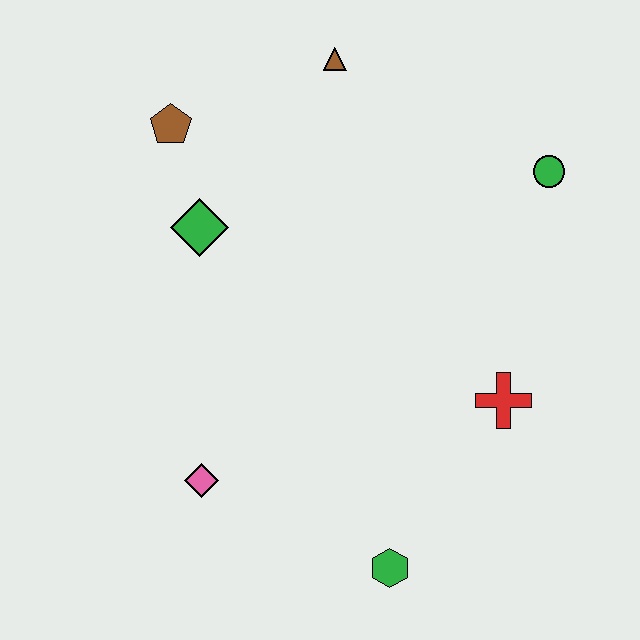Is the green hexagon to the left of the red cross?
Yes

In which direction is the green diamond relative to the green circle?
The green diamond is to the left of the green circle.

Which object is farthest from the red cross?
The brown pentagon is farthest from the red cross.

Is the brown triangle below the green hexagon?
No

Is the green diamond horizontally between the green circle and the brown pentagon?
Yes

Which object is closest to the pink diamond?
The green hexagon is closest to the pink diamond.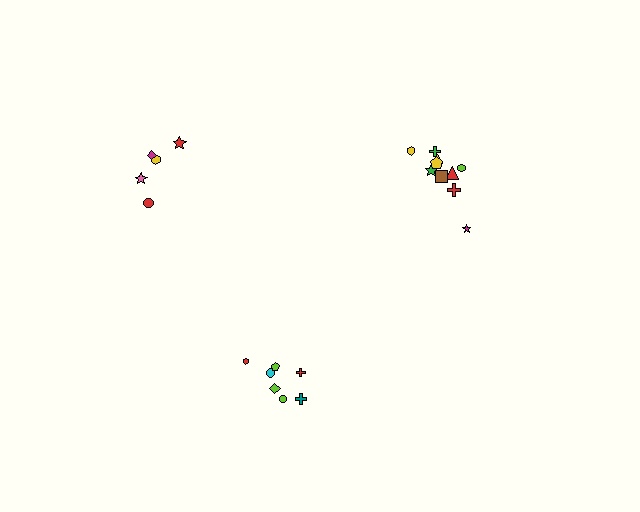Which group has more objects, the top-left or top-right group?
The top-right group.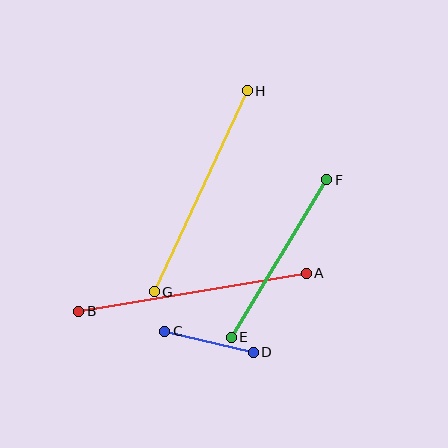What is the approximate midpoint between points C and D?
The midpoint is at approximately (209, 342) pixels.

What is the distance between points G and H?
The distance is approximately 222 pixels.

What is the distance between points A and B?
The distance is approximately 231 pixels.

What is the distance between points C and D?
The distance is approximately 91 pixels.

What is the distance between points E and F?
The distance is approximately 184 pixels.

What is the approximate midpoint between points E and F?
The midpoint is at approximately (279, 259) pixels.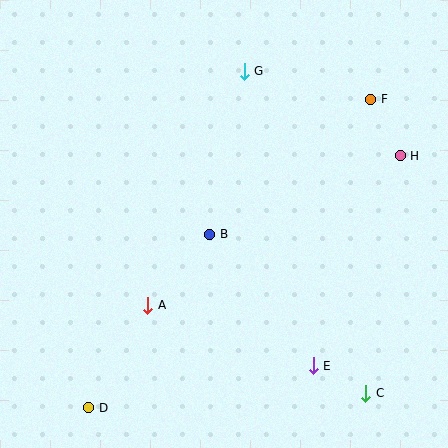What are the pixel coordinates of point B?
Point B is at (210, 234).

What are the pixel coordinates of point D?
Point D is at (89, 408).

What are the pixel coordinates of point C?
Point C is at (366, 394).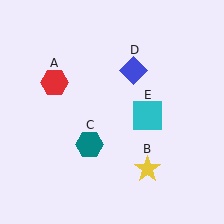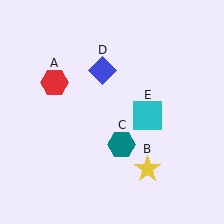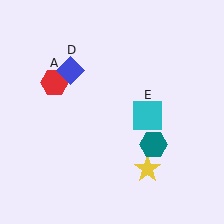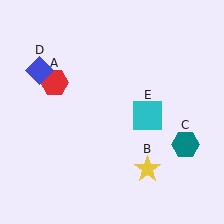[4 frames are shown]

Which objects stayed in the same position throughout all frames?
Red hexagon (object A) and yellow star (object B) and cyan square (object E) remained stationary.